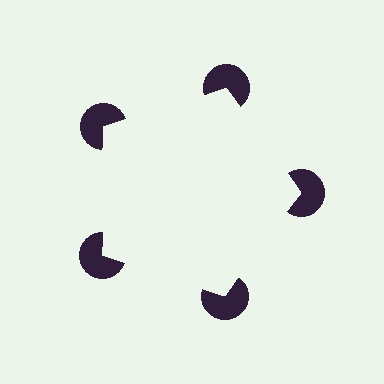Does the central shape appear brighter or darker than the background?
It typically appears slightly brighter than the background, even though no actual brightness change is drawn.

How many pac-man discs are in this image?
There are 5 — one at each vertex of the illusory pentagon.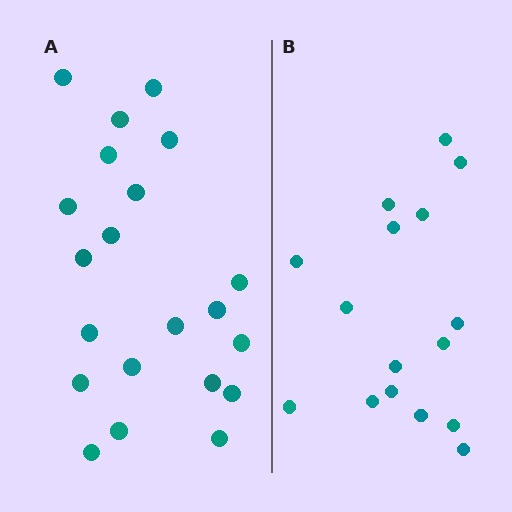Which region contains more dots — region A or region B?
Region A (the left region) has more dots.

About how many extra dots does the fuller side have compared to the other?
Region A has about 5 more dots than region B.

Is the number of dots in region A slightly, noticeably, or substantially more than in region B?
Region A has noticeably more, but not dramatically so. The ratio is roughly 1.3 to 1.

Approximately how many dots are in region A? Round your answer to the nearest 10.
About 20 dots. (The exact count is 21, which rounds to 20.)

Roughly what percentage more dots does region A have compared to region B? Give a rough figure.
About 30% more.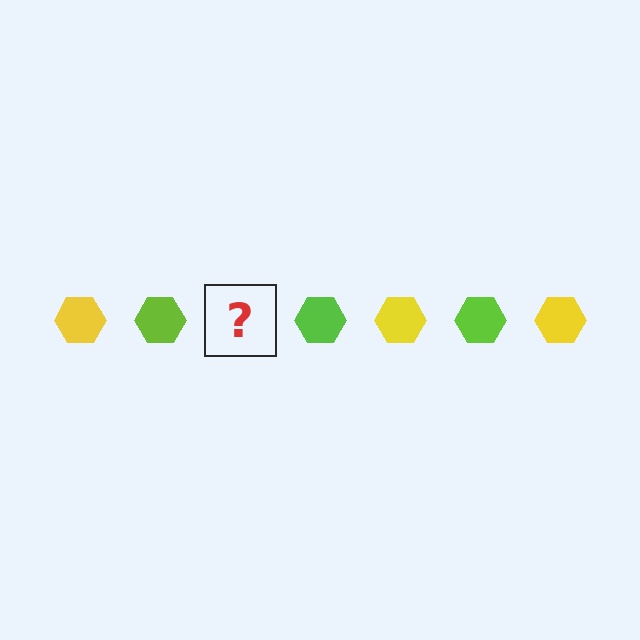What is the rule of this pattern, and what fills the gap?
The rule is that the pattern cycles through yellow, lime hexagons. The gap should be filled with a yellow hexagon.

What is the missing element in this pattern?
The missing element is a yellow hexagon.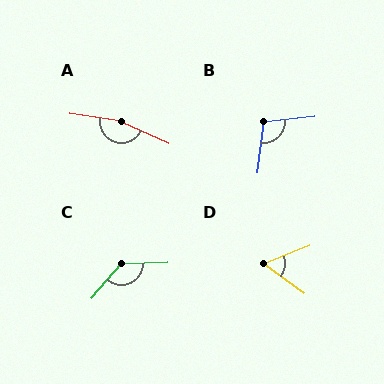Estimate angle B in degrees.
Approximately 104 degrees.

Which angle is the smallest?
D, at approximately 58 degrees.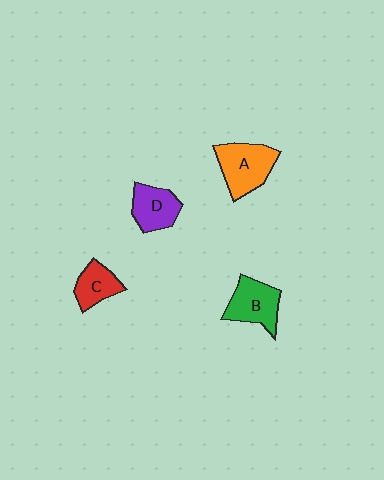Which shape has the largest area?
Shape A (orange).